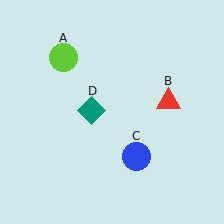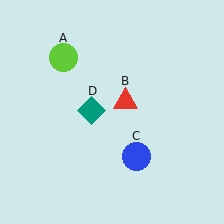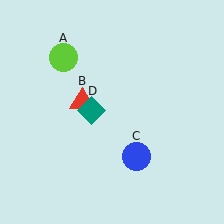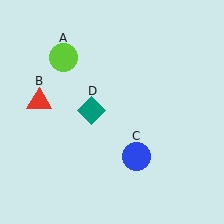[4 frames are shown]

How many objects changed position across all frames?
1 object changed position: red triangle (object B).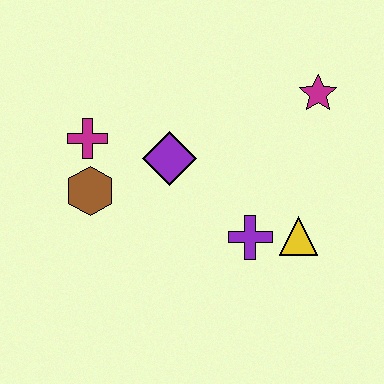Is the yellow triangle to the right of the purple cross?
Yes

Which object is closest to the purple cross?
The yellow triangle is closest to the purple cross.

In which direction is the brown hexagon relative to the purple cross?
The brown hexagon is to the left of the purple cross.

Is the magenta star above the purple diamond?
Yes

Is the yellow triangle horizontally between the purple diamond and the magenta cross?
No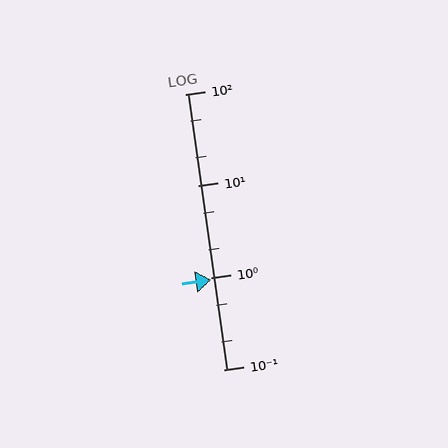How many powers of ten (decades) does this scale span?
The scale spans 3 decades, from 0.1 to 100.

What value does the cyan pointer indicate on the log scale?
The pointer indicates approximately 0.94.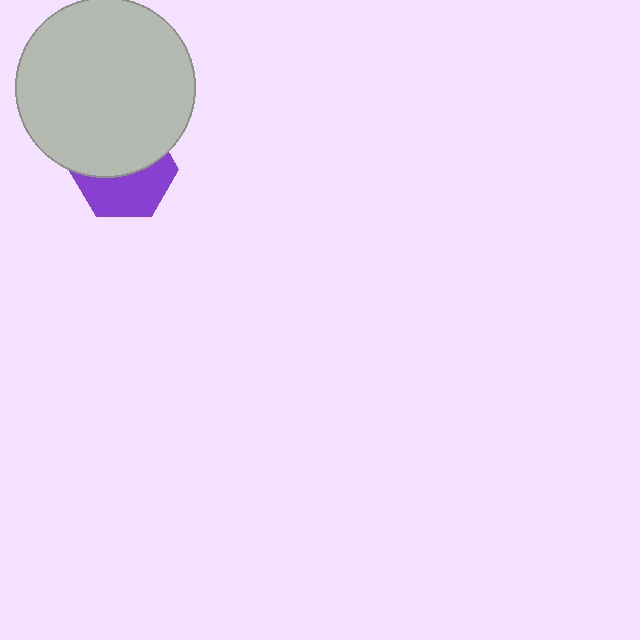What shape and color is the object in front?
The object in front is a light gray circle.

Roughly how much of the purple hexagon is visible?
About half of it is visible (roughly 48%).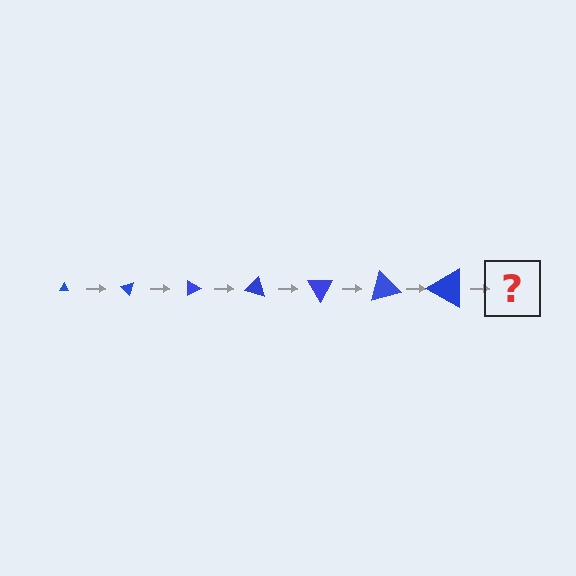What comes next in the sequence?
The next element should be a triangle, larger than the previous one and rotated 315 degrees from the start.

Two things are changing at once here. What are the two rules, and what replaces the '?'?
The two rules are that the triangle grows larger each step and it rotates 45 degrees each step. The '?' should be a triangle, larger than the previous one and rotated 315 degrees from the start.